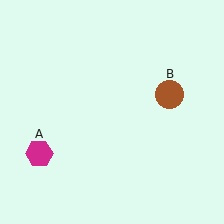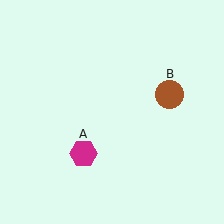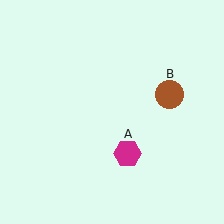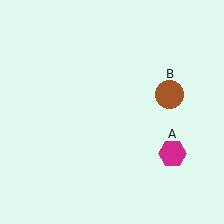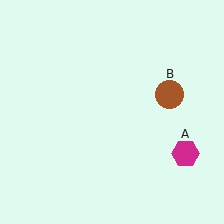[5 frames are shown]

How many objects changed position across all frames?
1 object changed position: magenta hexagon (object A).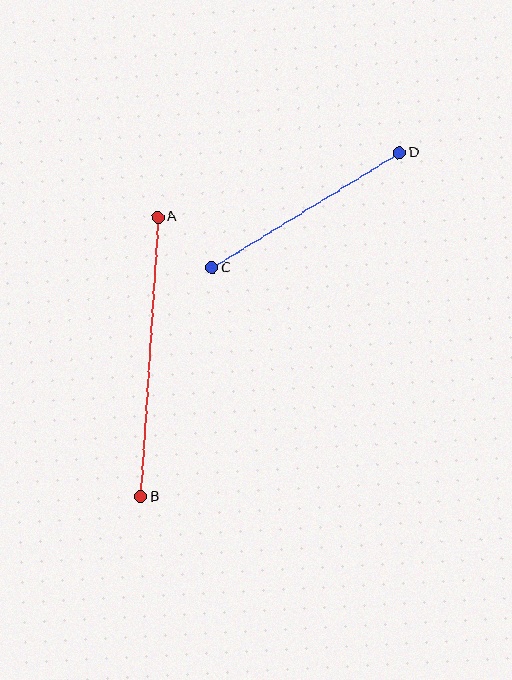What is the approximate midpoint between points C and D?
The midpoint is at approximately (306, 210) pixels.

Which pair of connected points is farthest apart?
Points A and B are farthest apart.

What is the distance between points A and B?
The distance is approximately 280 pixels.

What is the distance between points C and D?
The distance is approximately 220 pixels.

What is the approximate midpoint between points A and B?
The midpoint is at approximately (149, 357) pixels.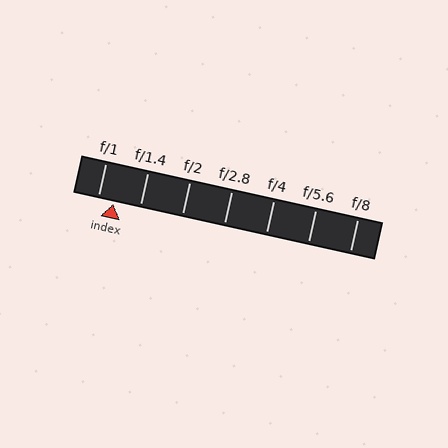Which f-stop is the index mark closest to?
The index mark is closest to f/1.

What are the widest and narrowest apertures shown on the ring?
The widest aperture shown is f/1 and the narrowest is f/8.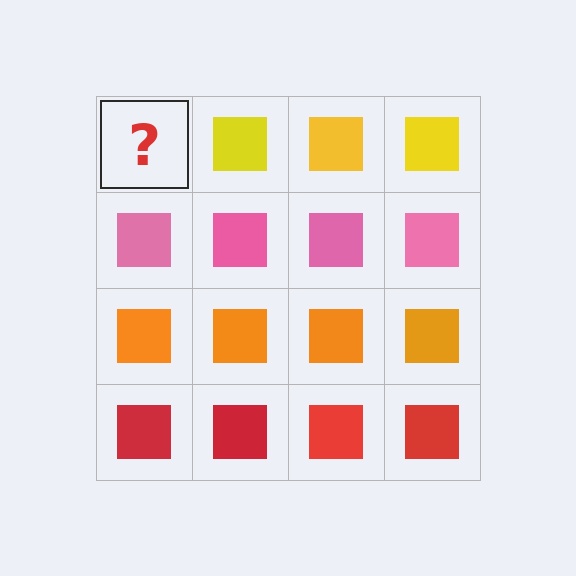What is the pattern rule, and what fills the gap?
The rule is that each row has a consistent color. The gap should be filled with a yellow square.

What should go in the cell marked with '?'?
The missing cell should contain a yellow square.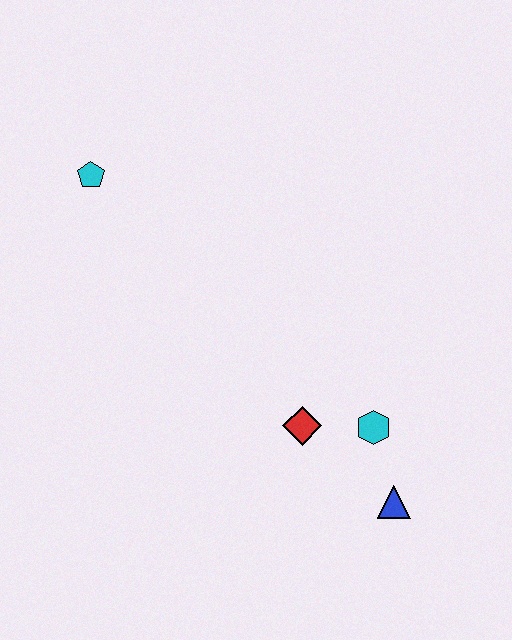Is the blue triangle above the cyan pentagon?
No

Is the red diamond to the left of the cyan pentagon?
No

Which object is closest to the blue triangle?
The cyan hexagon is closest to the blue triangle.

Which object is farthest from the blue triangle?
The cyan pentagon is farthest from the blue triangle.